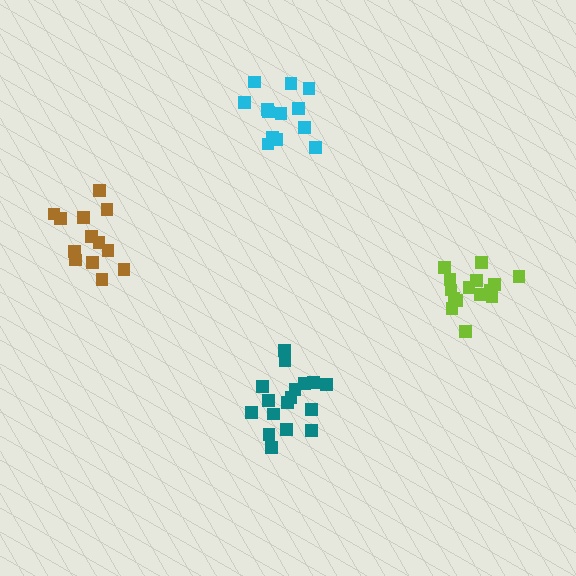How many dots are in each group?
Group 1: 13 dots, Group 2: 13 dots, Group 3: 15 dots, Group 4: 17 dots (58 total).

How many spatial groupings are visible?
There are 4 spatial groupings.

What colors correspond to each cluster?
The clusters are colored: cyan, brown, lime, teal.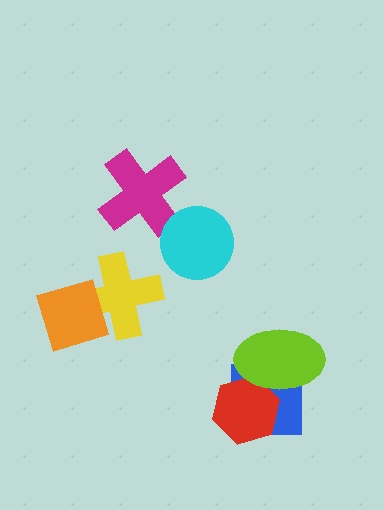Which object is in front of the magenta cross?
The cyan circle is in front of the magenta cross.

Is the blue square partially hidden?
Yes, it is partially covered by another shape.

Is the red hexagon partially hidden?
Yes, it is partially covered by another shape.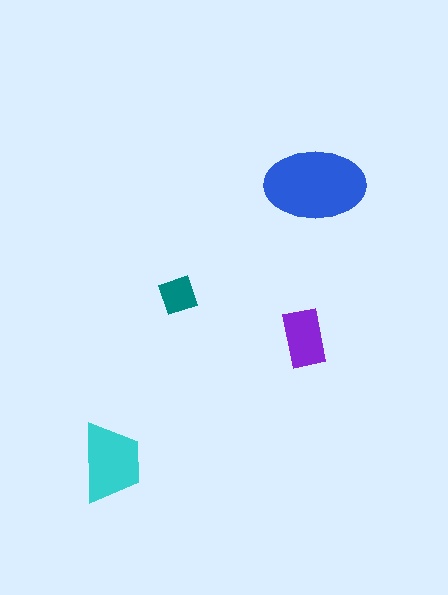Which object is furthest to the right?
The blue ellipse is rightmost.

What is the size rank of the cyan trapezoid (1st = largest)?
2nd.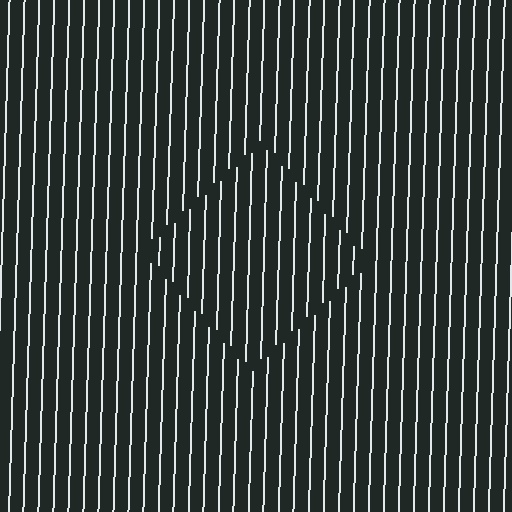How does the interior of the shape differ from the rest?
The interior of the shape contains the same grating, shifted by half a period — the contour is defined by the phase discontinuity where line-ends from the inner and outer gratings abut.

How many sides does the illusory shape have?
4 sides — the line-ends trace a square.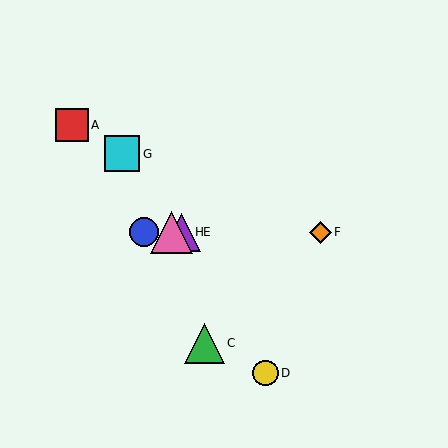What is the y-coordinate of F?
Object F is at y≈232.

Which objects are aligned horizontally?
Objects B, E, F, H are aligned horizontally.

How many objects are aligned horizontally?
4 objects (B, E, F, H) are aligned horizontally.